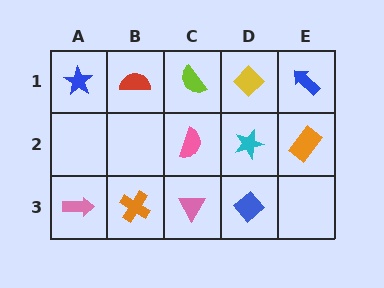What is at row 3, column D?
A blue diamond.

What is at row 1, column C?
A lime semicircle.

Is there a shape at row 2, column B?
No, that cell is empty.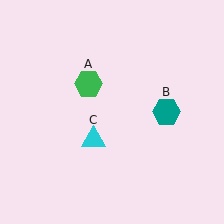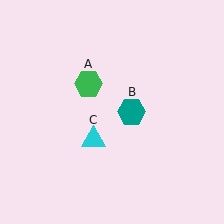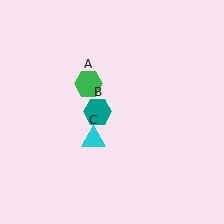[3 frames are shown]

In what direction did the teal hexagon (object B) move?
The teal hexagon (object B) moved left.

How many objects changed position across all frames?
1 object changed position: teal hexagon (object B).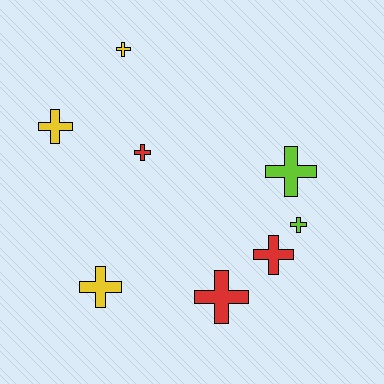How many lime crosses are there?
There are 2 lime crosses.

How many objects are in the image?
There are 8 objects.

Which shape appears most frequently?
Cross, with 8 objects.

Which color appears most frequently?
Red, with 3 objects.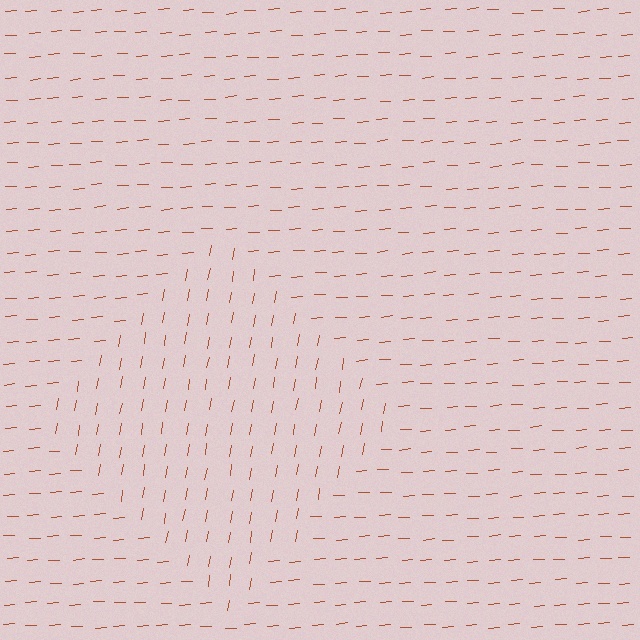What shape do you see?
I see a diamond.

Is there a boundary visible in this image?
Yes, there is a texture boundary formed by a change in line orientation.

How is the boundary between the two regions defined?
The boundary is defined purely by a change in line orientation (approximately 76 degrees difference). All lines are the same color and thickness.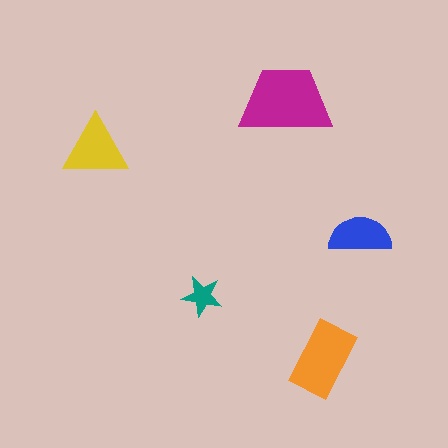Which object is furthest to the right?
The blue semicircle is rightmost.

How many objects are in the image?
There are 5 objects in the image.